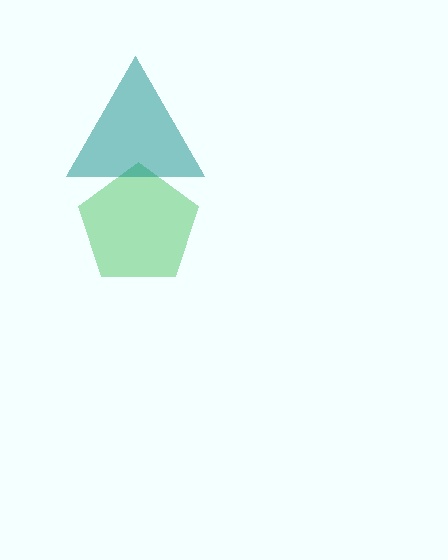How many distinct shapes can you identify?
There are 2 distinct shapes: a green pentagon, a teal triangle.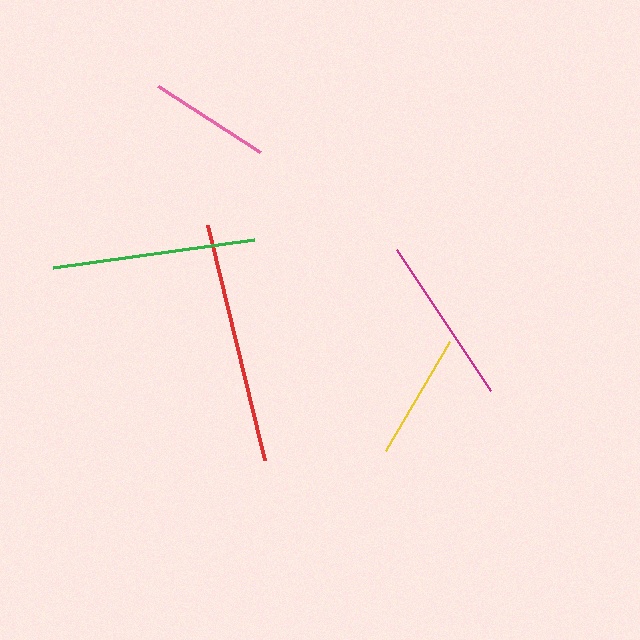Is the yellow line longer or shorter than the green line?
The green line is longer than the yellow line.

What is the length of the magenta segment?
The magenta segment is approximately 170 pixels long.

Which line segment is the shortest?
The pink line is the shortest at approximately 121 pixels.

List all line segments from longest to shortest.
From longest to shortest: red, green, magenta, yellow, pink.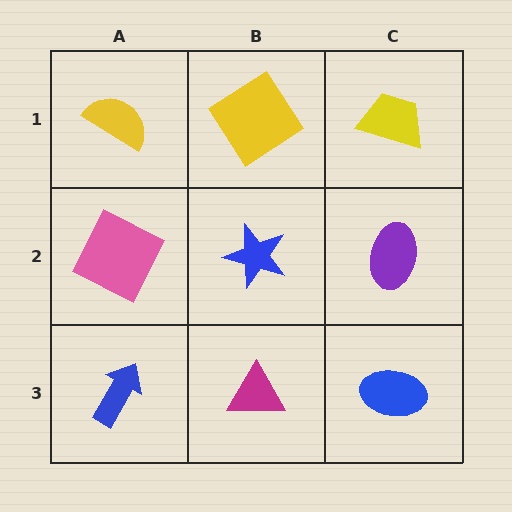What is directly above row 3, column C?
A purple ellipse.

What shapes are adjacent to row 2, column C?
A yellow trapezoid (row 1, column C), a blue ellipse (row 3, column C), a blue star (row 2, column B).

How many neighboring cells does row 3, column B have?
3.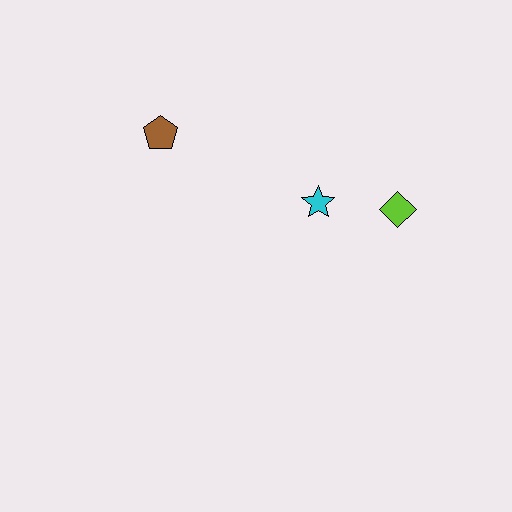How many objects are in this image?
There are 3 objects.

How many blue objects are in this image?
There are no blue objects.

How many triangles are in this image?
There are no triangles.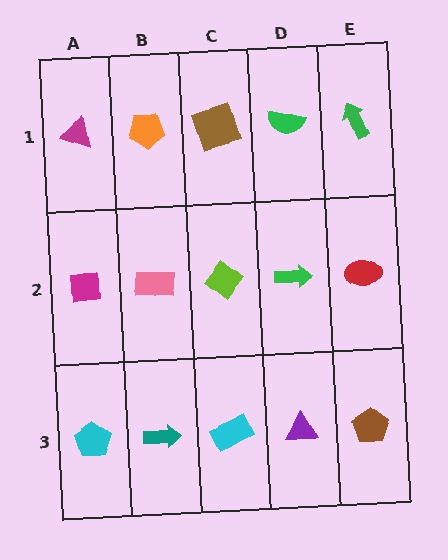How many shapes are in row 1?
5 shapes.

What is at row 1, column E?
A green arrow.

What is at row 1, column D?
A green semicircle.